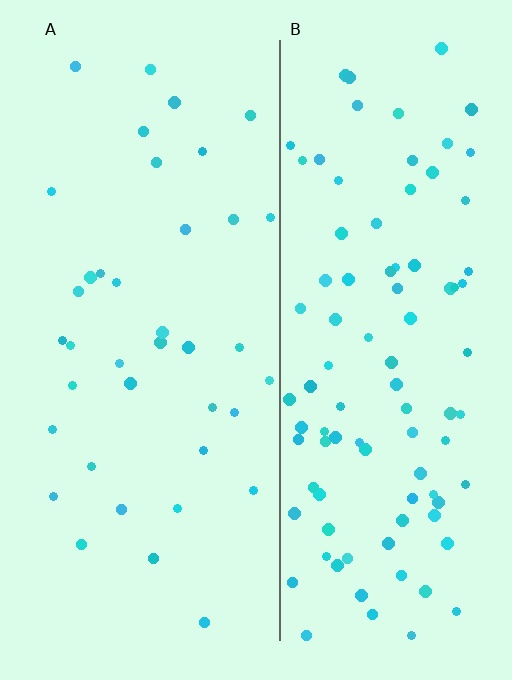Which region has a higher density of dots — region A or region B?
B (the right).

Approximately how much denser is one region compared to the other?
Approximately 2.6× — region B over region A.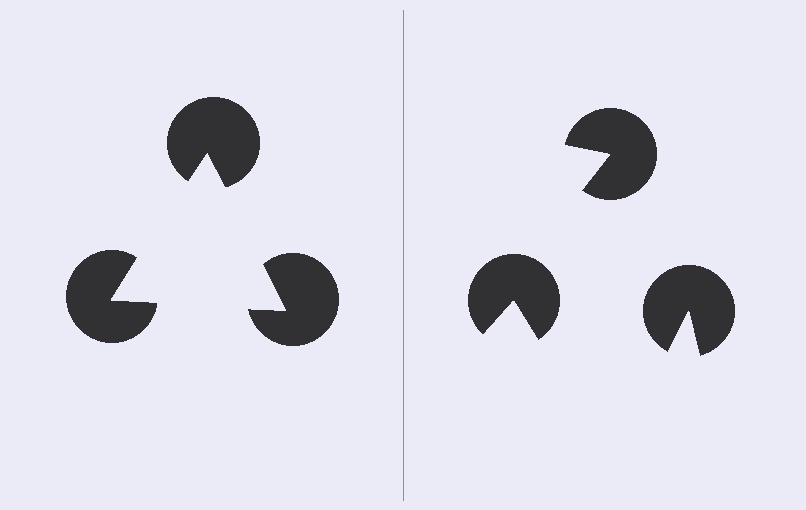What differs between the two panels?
The pac-man discs are positioned identically on both sides; only the wedge orientations differ. On the left they align to a triangle; on the right they are misaligned.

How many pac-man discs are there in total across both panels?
6 — 3 on each side.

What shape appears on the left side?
An illusory triangle.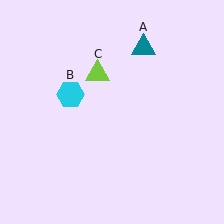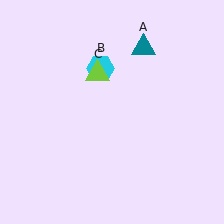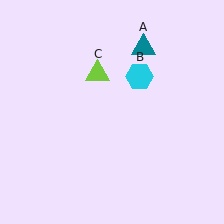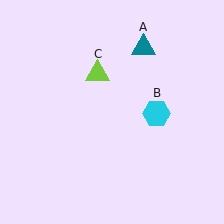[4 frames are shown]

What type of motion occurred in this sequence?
The cyan hexagon (object B) rotated clockwise around the center of the scene.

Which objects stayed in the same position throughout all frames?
Teal triangle (object A) and lime triangle (object C) remained stationary.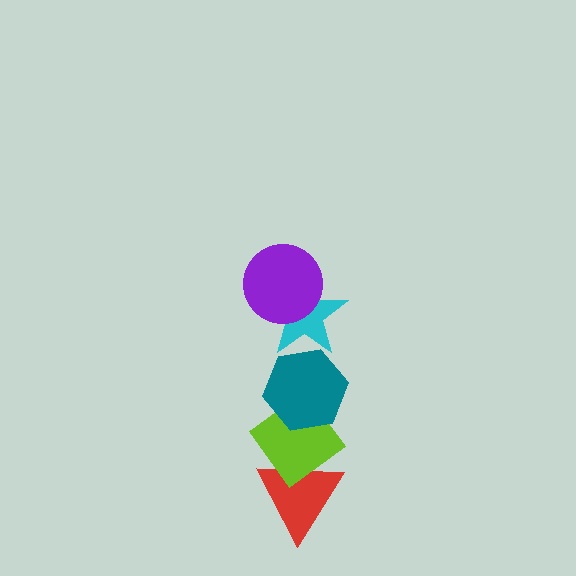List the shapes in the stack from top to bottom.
From top to bottom: the purple circle, the cyan star, the teal hexagon, the lime diamond, the red triangle.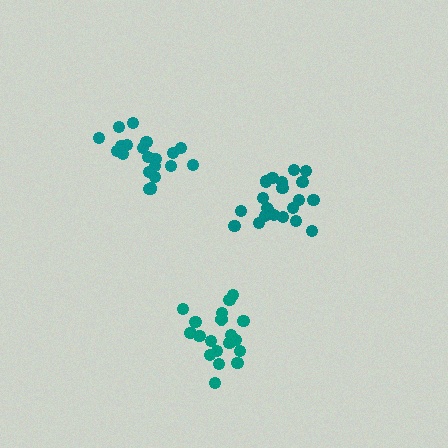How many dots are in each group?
Group 1: 20 dots, Group 2: 19 dots, Group 3: 21 dots (60 total).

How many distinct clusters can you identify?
There are 3 distinct clusters.